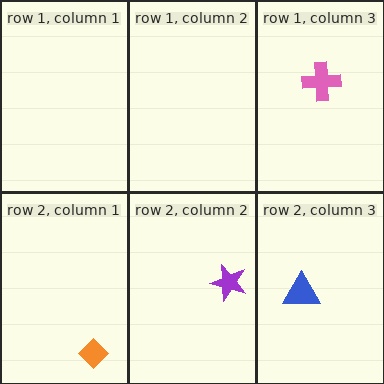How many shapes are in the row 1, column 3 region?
1.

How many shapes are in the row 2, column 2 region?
1.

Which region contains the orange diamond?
The row 2, column 1 region.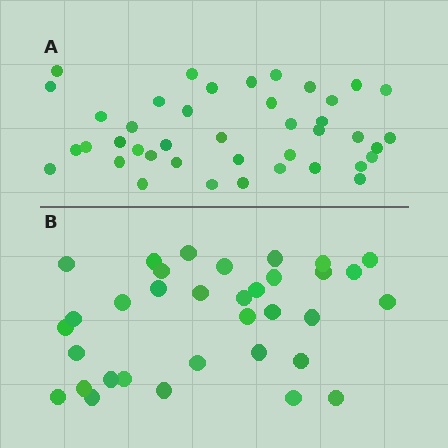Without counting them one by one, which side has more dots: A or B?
Region A (the top region) has more dots.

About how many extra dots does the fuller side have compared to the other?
Region A has roughly 8 or so more dots than region B.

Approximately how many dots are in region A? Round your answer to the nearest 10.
About 40 dots. (The exact count is 41, which rounds to 40.)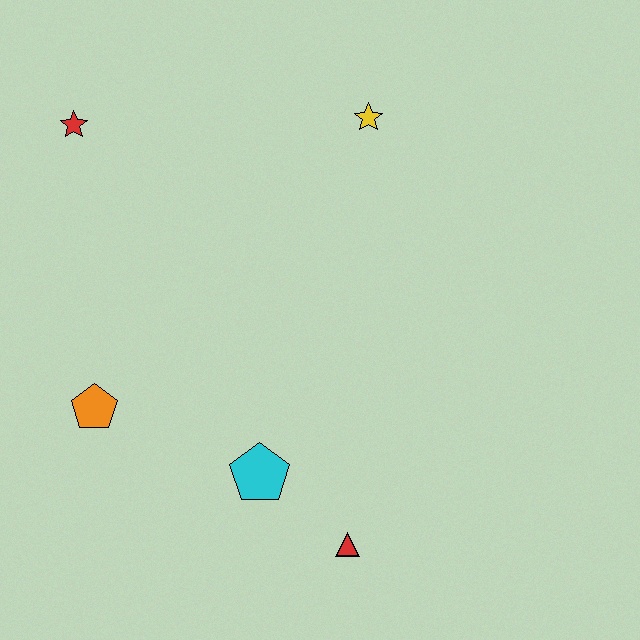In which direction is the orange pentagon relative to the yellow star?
The orange pentagon is below the yellow star.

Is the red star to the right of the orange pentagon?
No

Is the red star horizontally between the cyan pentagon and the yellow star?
No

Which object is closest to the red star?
The orange pentagon is closest to the red star.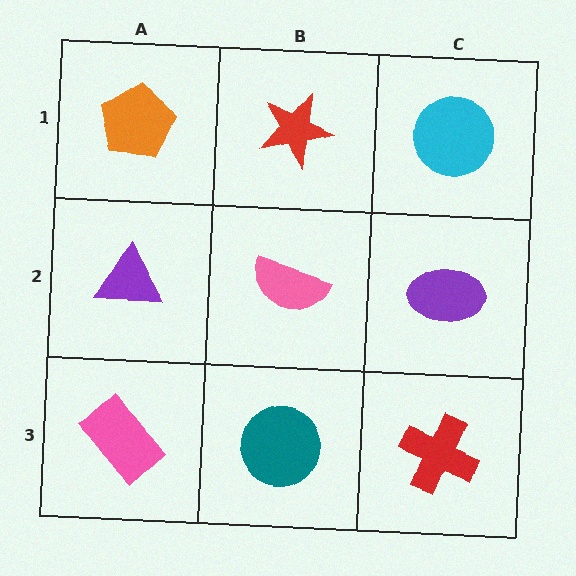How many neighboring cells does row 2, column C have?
3.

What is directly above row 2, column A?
An orange pentagon.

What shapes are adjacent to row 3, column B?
A pink semicircle (row 2, column B), a pink rectangle (row 3, column A), a red cross (row 3, column C).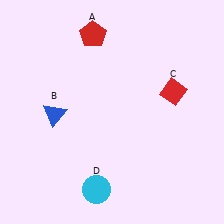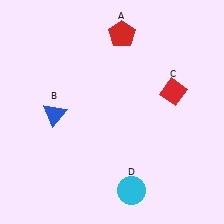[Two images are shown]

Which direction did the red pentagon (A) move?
The red pentagon (A) moved right.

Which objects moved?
The objects that moved are: the red pentagon (A), the cyan circle (D).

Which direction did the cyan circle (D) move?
The cyan circle (D) moved right.